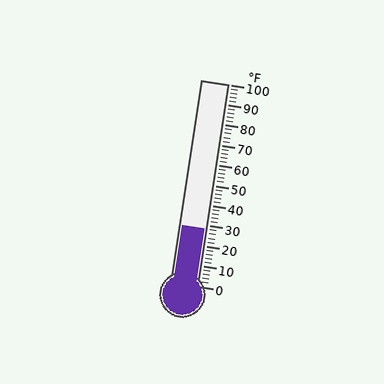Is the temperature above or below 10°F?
The temperature is above 10°F.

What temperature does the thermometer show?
The thermometer shows approximately 28°F.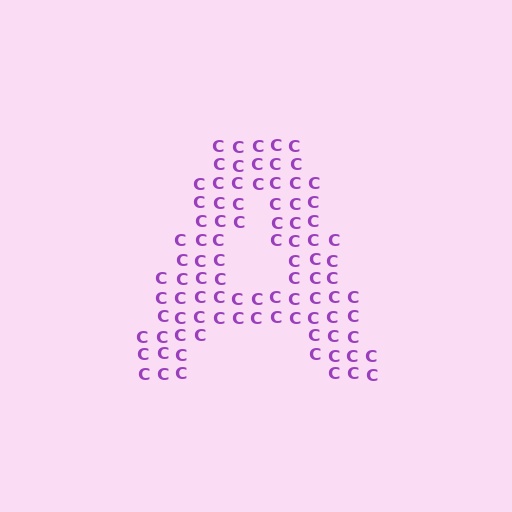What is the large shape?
The large shape is the letter A.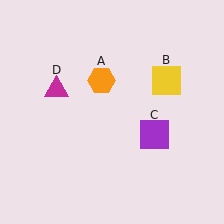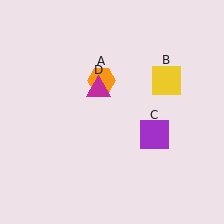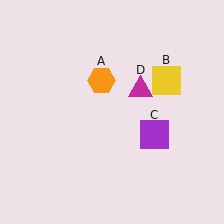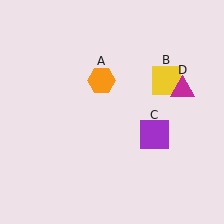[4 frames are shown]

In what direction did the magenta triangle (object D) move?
The magenta triangle (object D) moved right.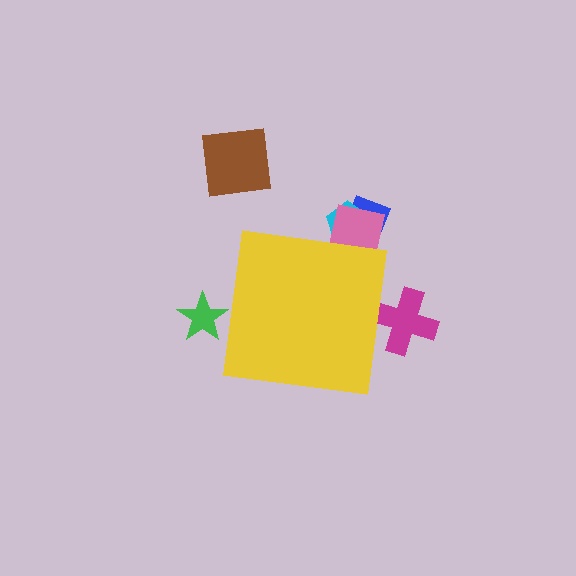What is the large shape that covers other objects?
A yellow square.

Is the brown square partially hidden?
No, the brown square is fully visible.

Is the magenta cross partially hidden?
Yes, the magenta cross is partially hidden behind the yellow square.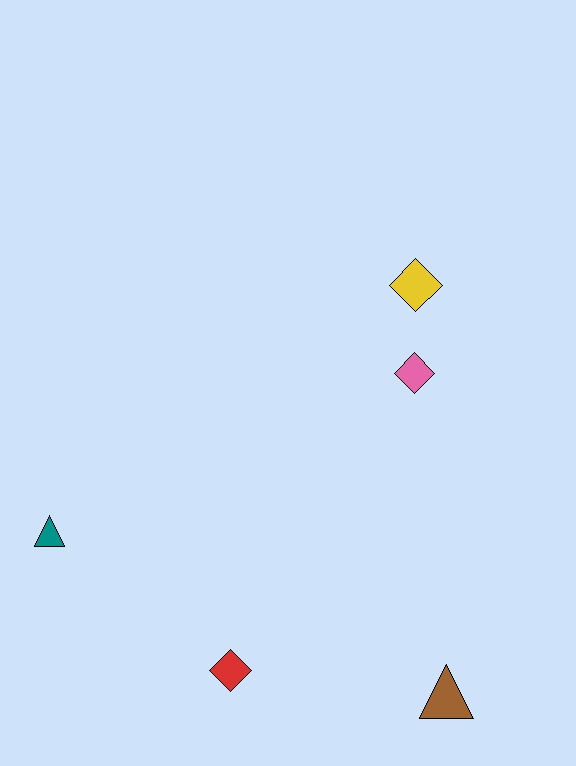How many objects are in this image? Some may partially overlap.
There are 5 objects.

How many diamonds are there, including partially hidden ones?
There are 3 diamonds.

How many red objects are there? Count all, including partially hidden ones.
There is 1 red object.